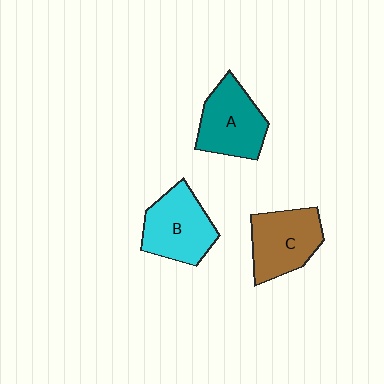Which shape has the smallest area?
Shape C (brown).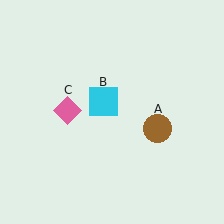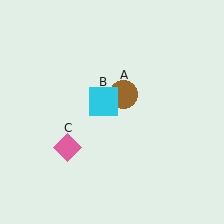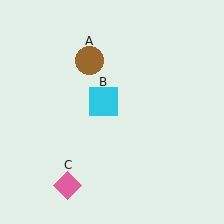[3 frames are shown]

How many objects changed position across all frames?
2 objects changed position: brown circle (object A), pink diamond (object C).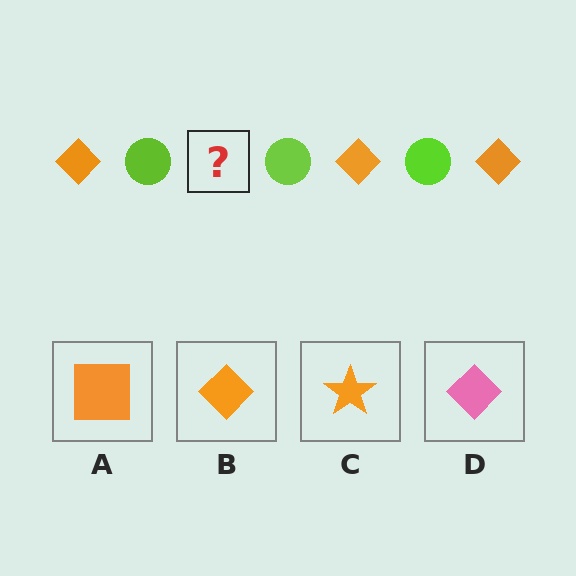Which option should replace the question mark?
Option B.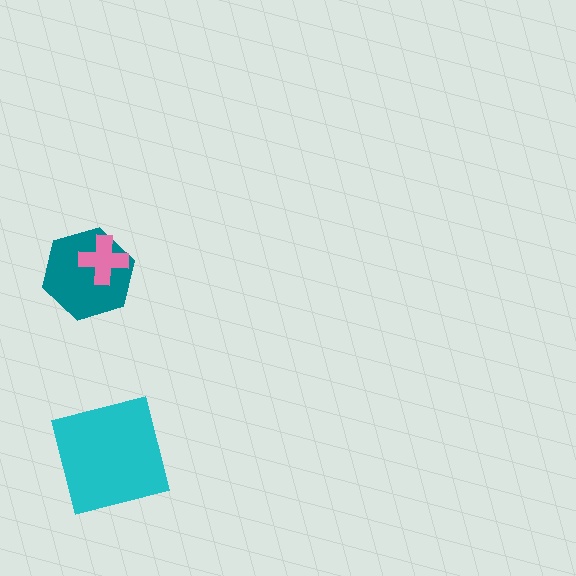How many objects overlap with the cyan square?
0 objects overlap with the cyan square.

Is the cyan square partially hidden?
No, no other shape covers it.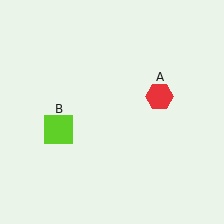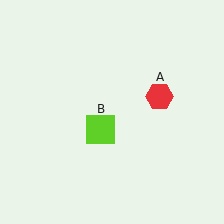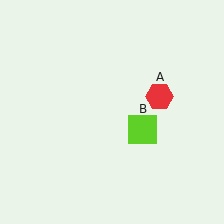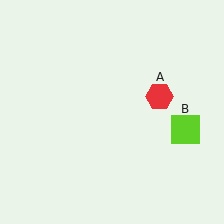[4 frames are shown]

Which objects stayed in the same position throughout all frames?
Red hexagon (object A) remained stationary.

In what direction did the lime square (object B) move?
The lime square (object B) moved right.